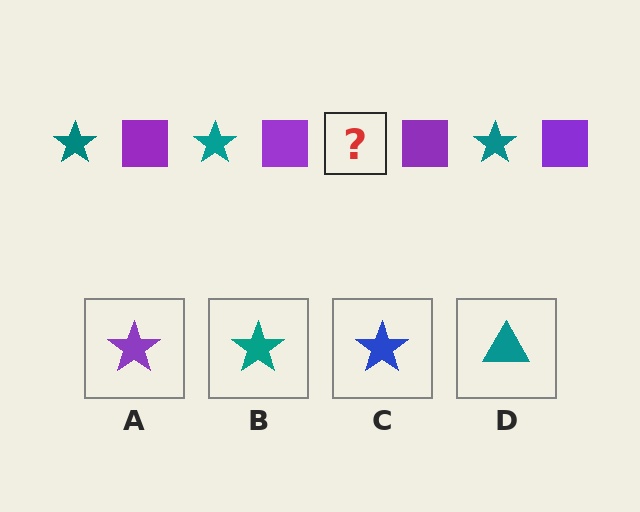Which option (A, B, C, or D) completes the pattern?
B.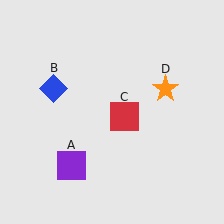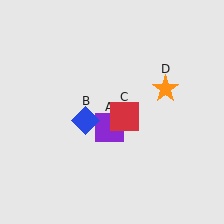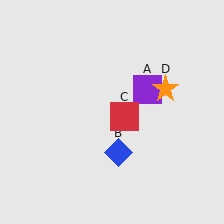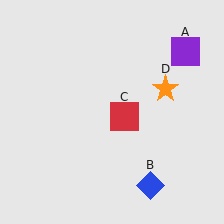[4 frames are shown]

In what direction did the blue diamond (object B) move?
The blue diamond (object B) moved down and to the right.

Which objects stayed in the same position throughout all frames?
Red square (object C) and orange star (object D) remained stationary.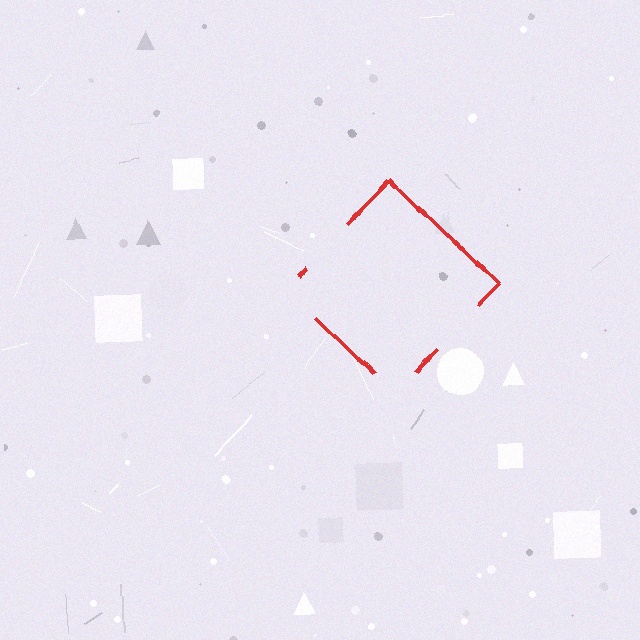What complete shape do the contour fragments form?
The contour fragments form a diamond.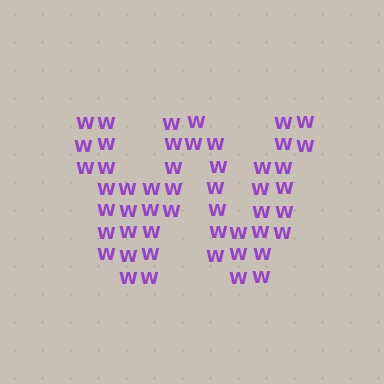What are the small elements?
The small elements are letter W's.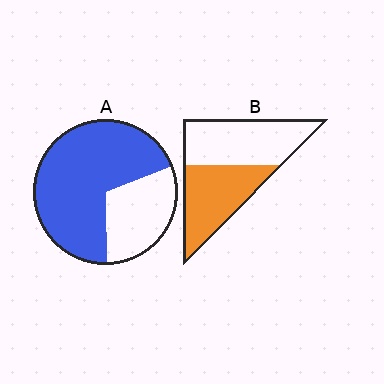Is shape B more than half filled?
Roughly half.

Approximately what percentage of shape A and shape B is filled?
A is approximately 70% and B is approximately 45%.